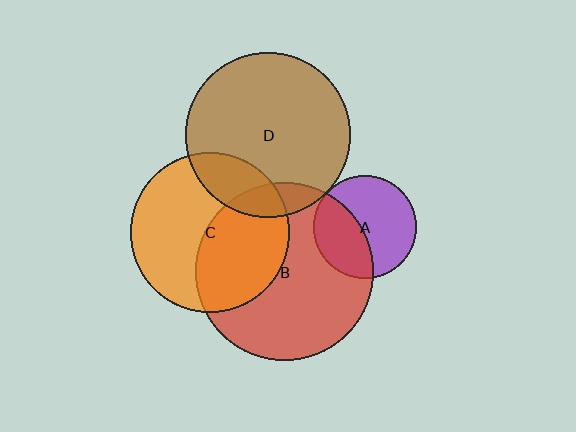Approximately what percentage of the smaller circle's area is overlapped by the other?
Approximately 45%.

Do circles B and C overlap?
Yes.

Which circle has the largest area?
Circle B (red).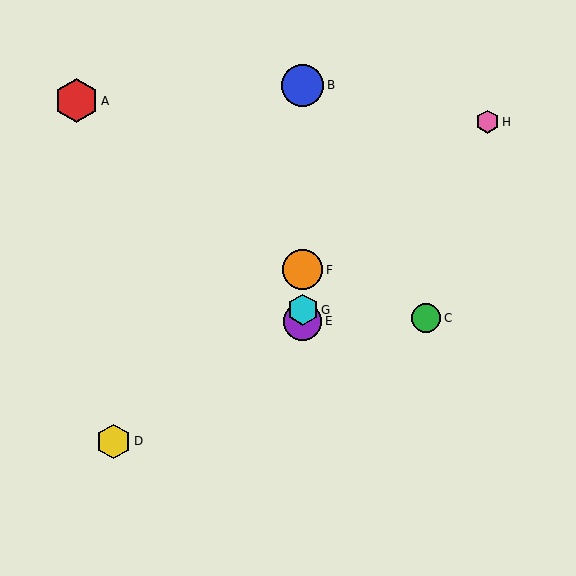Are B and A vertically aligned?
No, B is at x≈303 and A is at x≈76.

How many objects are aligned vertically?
4 objects (B, E, F, G) are aligned vertically.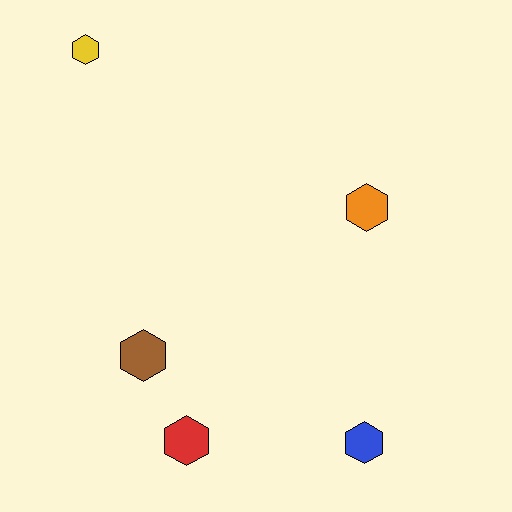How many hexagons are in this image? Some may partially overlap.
There are 5 hexagons.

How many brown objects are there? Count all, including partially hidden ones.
There is 1 brown object.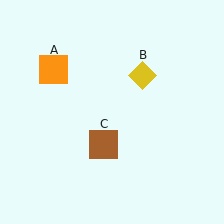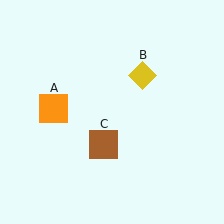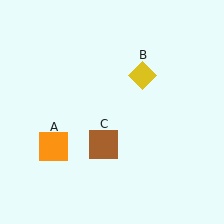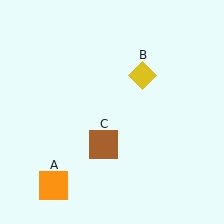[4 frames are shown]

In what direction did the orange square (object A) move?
The orange square (object A) moved down.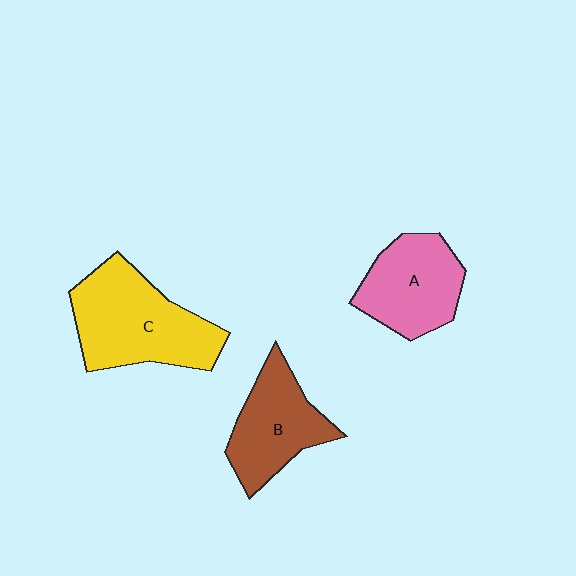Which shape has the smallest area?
Shape B (brown).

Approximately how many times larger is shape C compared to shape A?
Approximately 1.4 times.